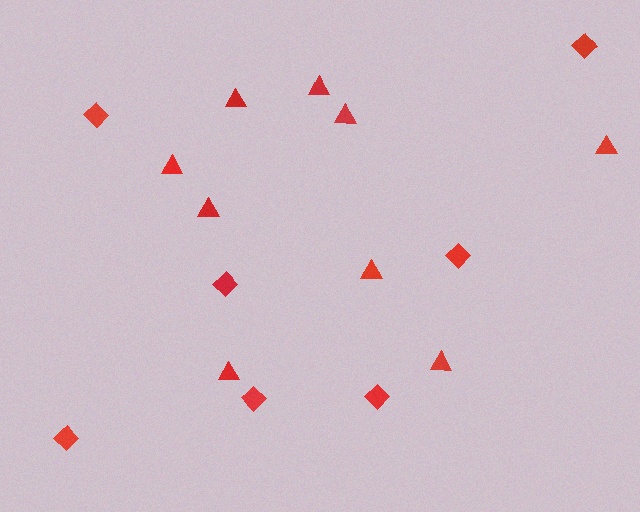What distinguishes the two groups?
There are 2 groups: one group of triangles (9) and one group of diamonds (7).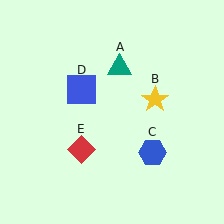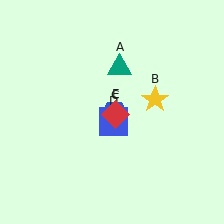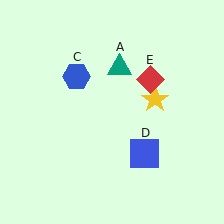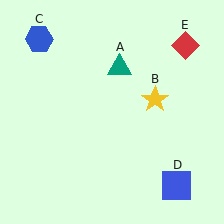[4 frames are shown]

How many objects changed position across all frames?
3 objects changed position: blue hexagon (object C), blue square (object D), red diamond (object E).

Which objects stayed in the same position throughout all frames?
Teal triangle (object A) and yellow star (object B) remained stationary.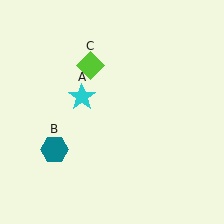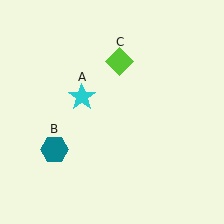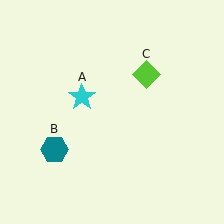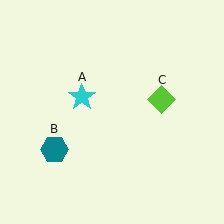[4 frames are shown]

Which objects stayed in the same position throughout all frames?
Cyan star (object A) and teal hexagon (object B) remained stationary.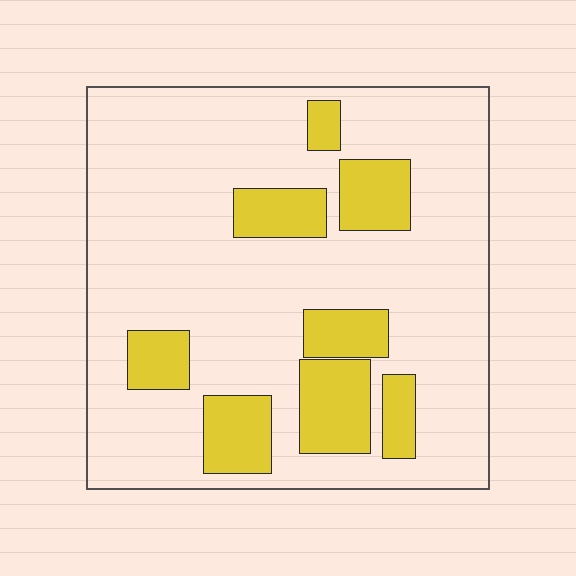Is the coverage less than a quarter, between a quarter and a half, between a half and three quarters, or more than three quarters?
Less than a quarter.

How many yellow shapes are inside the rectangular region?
8.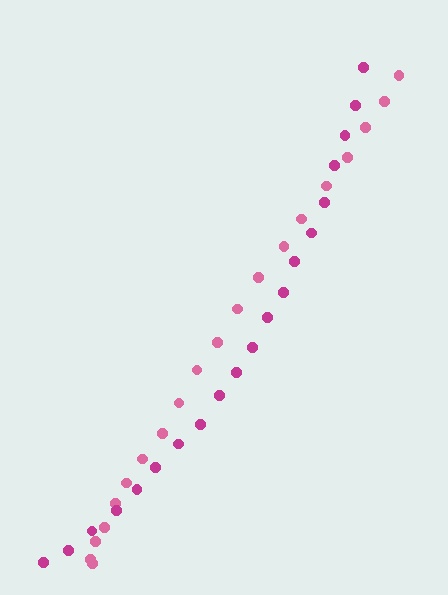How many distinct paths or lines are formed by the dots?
There are 2 distinct paths.